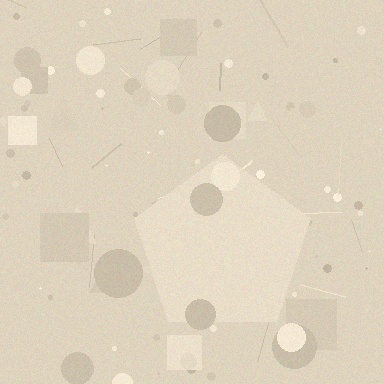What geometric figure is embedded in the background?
A pentagon is embedded in the background.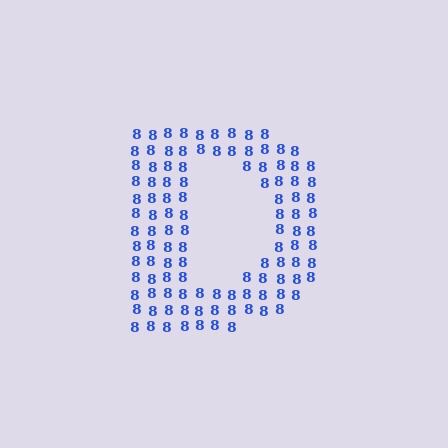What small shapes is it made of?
It is made of small digit 8's.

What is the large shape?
The large shape is the letter D.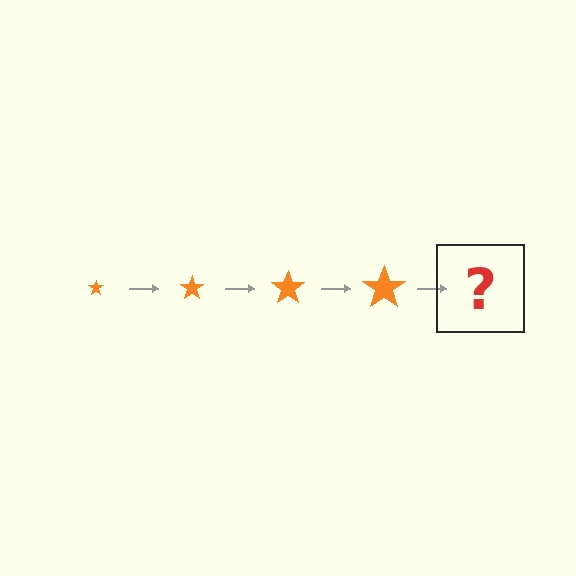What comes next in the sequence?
The next element should be an orange star, larger than the previous one.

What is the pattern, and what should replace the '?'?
The pattern is that the star gets progressively larger each step. The '?' should be an orange star, larger than the previous one.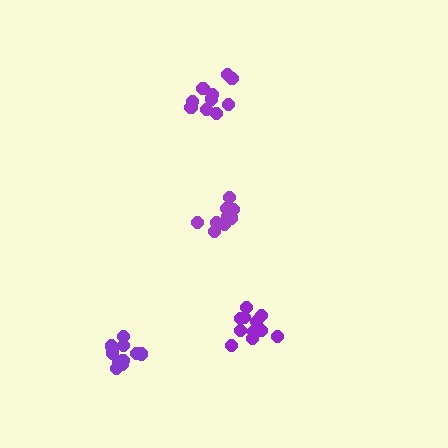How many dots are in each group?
Group 1: 11 dots, Group 2: 10 dots, Group 3: 11 dots, Group 4: 11 dots (43 total).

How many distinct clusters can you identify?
There are 4 distinct clusters.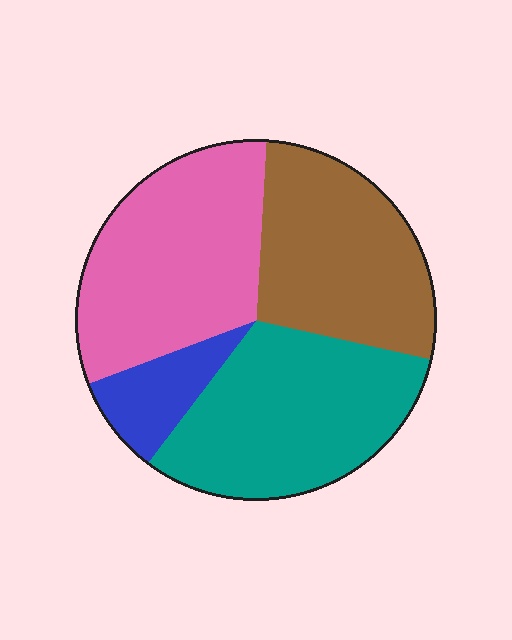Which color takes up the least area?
Blue, at roughly 10%.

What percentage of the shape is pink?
Pink covers around 30% of the shape.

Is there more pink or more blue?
Pink.